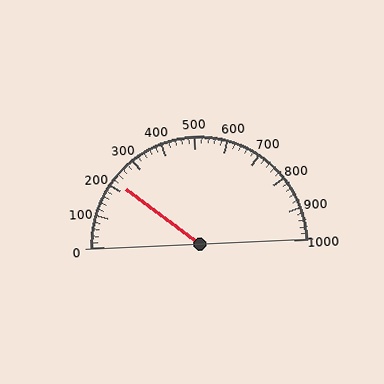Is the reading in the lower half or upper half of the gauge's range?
The reading is in the lower half of the range (0 to 1000).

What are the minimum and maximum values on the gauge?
The gauge ranges from 0 to 1000.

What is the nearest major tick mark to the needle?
The nearest major tick mark is 200.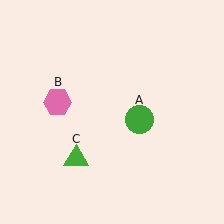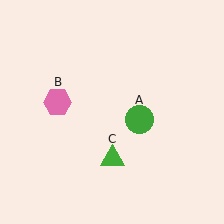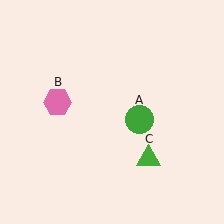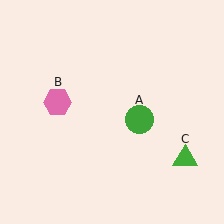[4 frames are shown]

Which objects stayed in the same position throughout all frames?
Green circle (object A) and pink hexagon (object B) remained stationary.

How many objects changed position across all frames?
1 object changed position: green triangle (object C).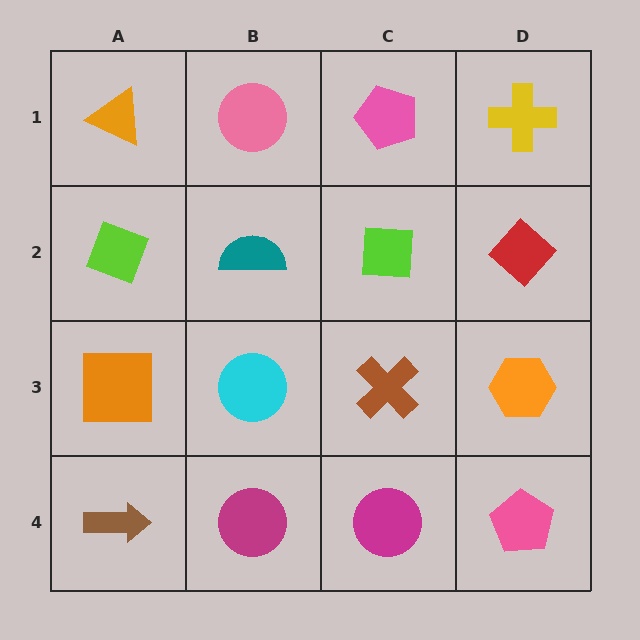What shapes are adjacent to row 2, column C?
A pink pentagon (row 1, column C), a brown cross (row 3, column C), a teal semicircle (row 2, column B), a red diamond (row 2, column D).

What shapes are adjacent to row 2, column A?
An orange triangle (row 1, column A), an orange square (row 3, column A), a teal semicircle (row 2, column B).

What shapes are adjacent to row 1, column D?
A red diamond (row 2, column D), a pink pentagon (row 1, column C).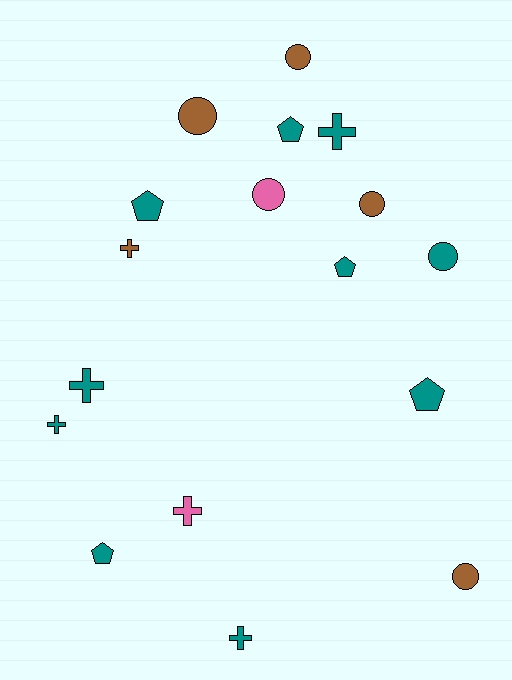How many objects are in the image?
There are 17 objects.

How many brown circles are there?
There are 4 brown circles.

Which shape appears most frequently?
Cross, with 6 objects.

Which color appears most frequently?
Teal, with 10 objects.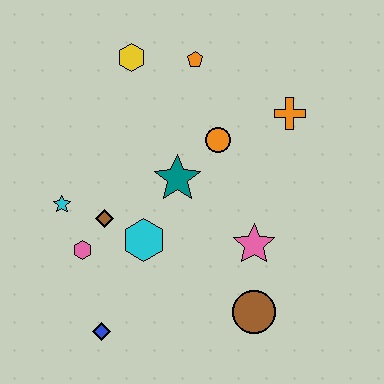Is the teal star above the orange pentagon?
No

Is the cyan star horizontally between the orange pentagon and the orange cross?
No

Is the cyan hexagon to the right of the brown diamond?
Yes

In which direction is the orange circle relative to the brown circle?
The orange circle is above the brown circle.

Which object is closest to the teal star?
The orange circle is closest to the teal star.